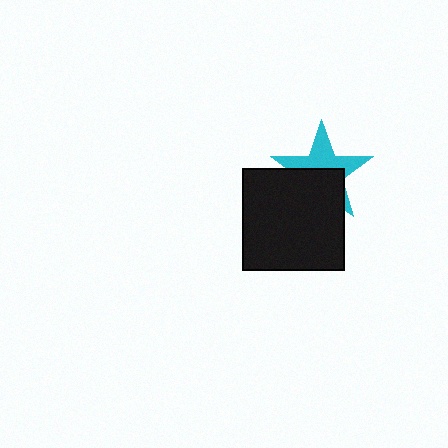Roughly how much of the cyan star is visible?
About half of it is visible (roughly 49%).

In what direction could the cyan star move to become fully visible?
The cyan star could move up. That would shift it out from behind the black square entirely.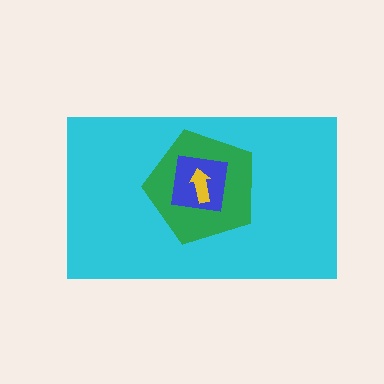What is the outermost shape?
The cyan rectangle.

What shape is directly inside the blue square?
The yellow arrow.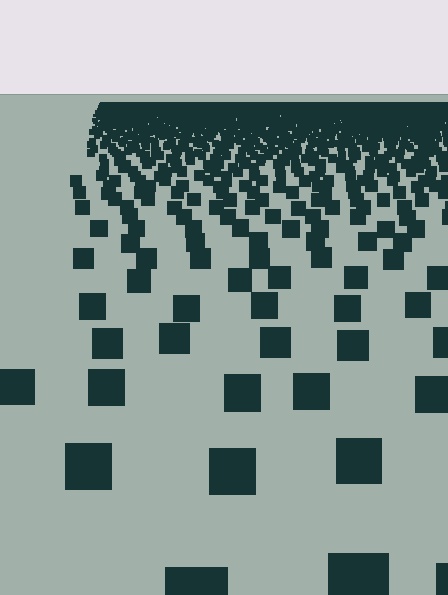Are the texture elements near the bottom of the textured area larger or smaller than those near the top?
Larger. Near the bottom, elements are closer to the viewer and appear at a bigger on-screen size.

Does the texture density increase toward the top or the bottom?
Density increases toward the top.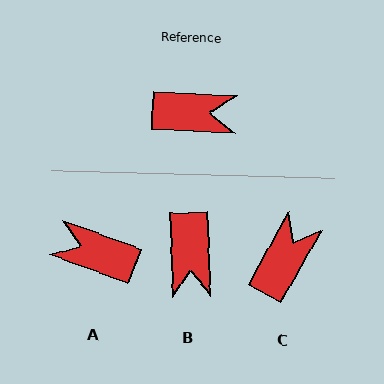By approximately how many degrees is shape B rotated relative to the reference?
Approximately 85 degrees clockwise.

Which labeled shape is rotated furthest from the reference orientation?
A, about 163 degrees away.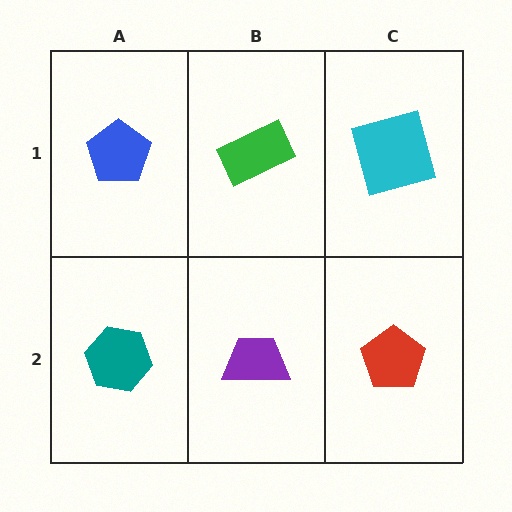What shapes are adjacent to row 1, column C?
A red pentagon (row 2, column C), a green rectangle (row 1, column B).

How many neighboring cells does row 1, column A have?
2.